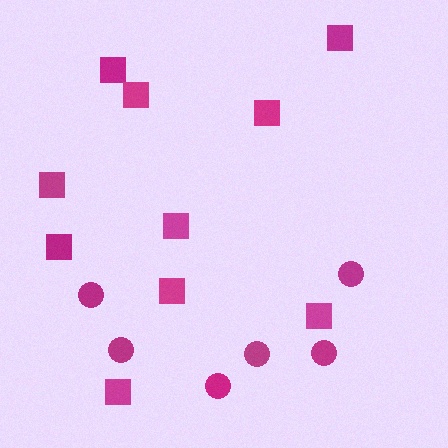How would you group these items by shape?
There are 2 groups: one group of squares (10) and one group of circles (6).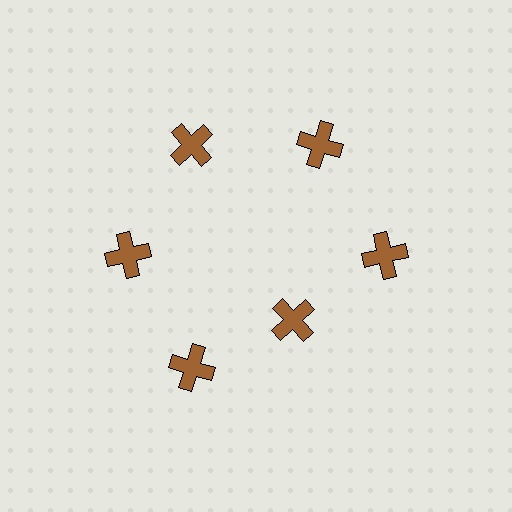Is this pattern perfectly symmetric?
No. The 6 brown crosses are arranged in a ring, but one element near the 5 o'clock position is pulled inward toward the center, breaking the 6-fold rotational symmetry.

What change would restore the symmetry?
The symmetry would be restored by moving it outward, back onto the ring so that all 6 crosses sit at equal angles and equal distance from the center.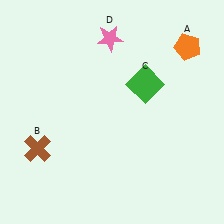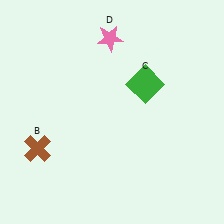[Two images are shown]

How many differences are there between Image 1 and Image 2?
There is 1 difference between the two images.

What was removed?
The orange pentagon (A) was removed in Image 2.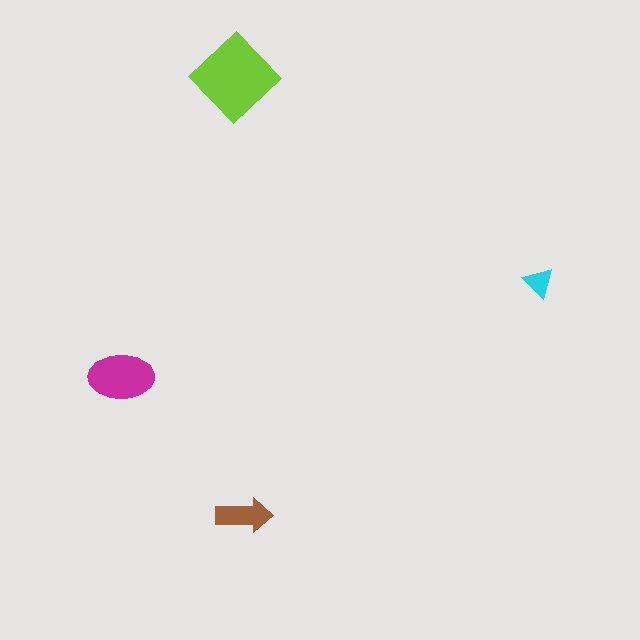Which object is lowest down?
The brown arrow is bottommost.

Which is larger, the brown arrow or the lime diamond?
The lime diamond.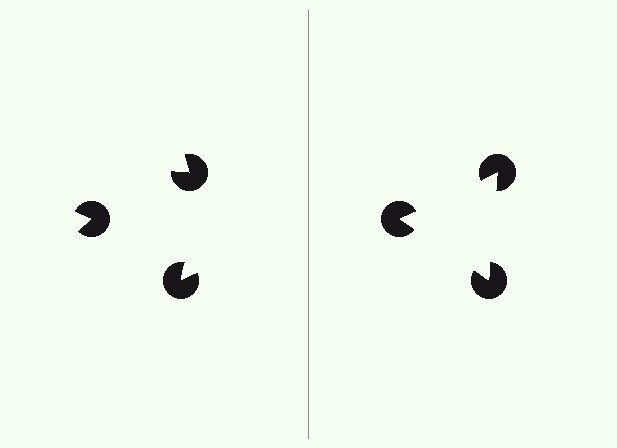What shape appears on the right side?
An illusory triangle.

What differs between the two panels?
The pac-man discs are positioned identically on both sides; only the wedge orientations differ. On the right they align to a triangle; on the left they are misaligned.